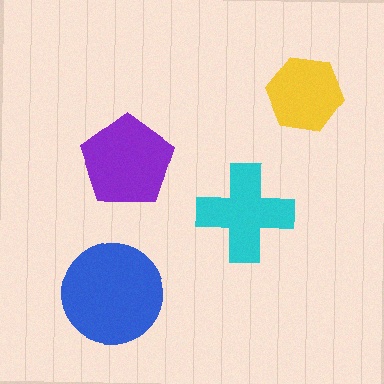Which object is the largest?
The blue circle.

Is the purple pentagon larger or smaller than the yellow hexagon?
Larger.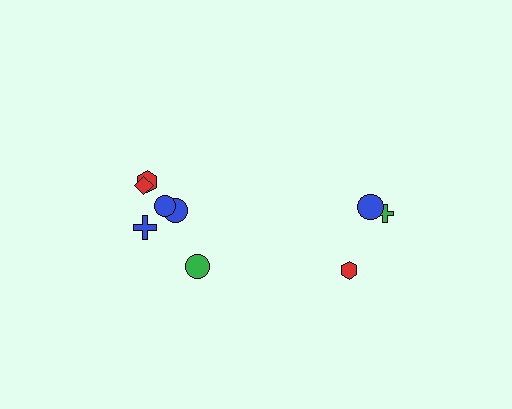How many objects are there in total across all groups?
There are 9 objects.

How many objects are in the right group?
There are 3 objects.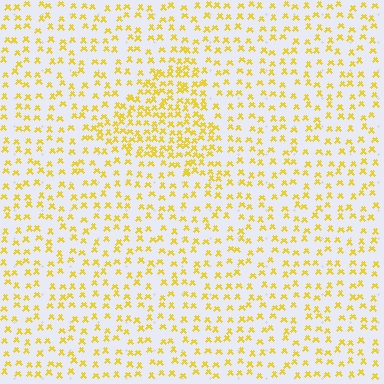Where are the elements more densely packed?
The elements are more densely packed inside the triangle boundary.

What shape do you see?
I see a triangle.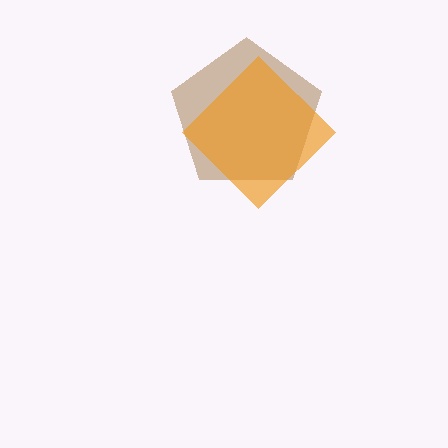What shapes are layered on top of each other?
The layered shapes are: a brown pentagon, an orange diamond.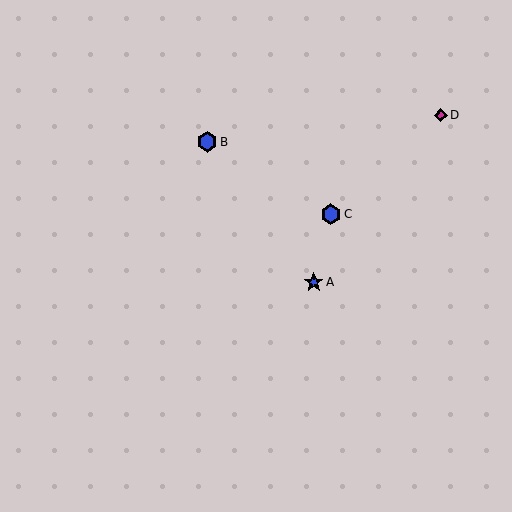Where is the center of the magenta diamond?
The center of the magenta diamond is at (441, 115).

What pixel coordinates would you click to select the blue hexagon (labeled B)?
Click at (207, 142) to select the blue hexagon B.